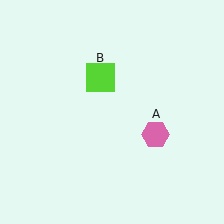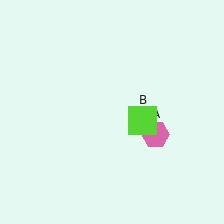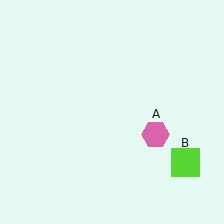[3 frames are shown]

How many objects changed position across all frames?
1 object changed position: lime square (object B).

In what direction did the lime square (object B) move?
The lime square (object B) moved down and to the right.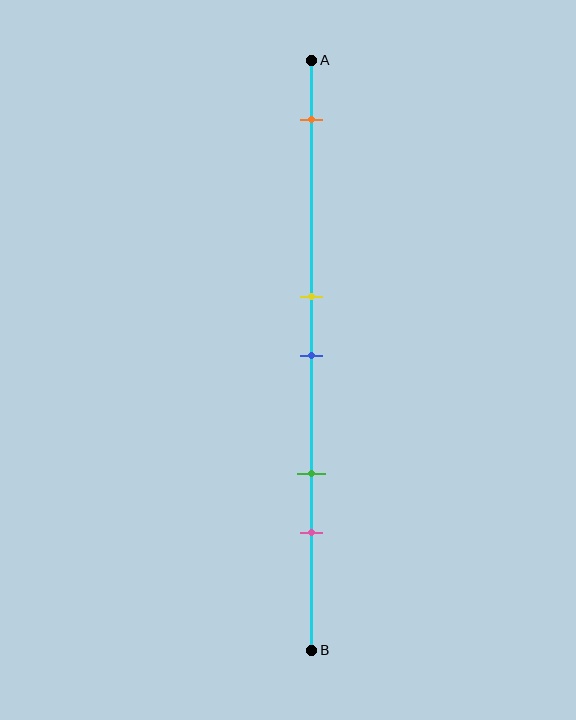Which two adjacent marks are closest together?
The yellow and blue marks are the closest adjacent pair.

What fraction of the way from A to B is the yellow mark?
The yellow mark is approximately 40% (0.4) of the way from A to B.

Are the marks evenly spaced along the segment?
No, the marks are not evenly spaced.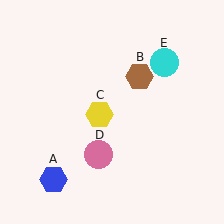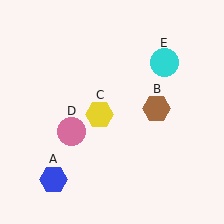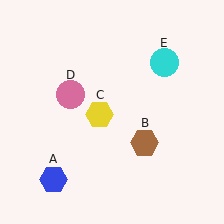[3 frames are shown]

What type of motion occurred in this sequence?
The brown hexagon (object B), pink circle (object D) rotated clockwise around the center of the scene.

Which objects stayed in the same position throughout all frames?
Blue hexagon (object A) and yellow hexagon (object C) and cyan circle (object E) remained stationary.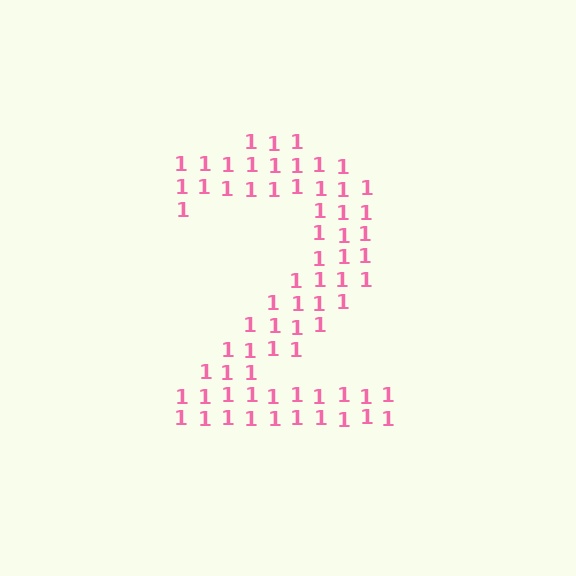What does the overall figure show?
The overall figure shows the digit 2.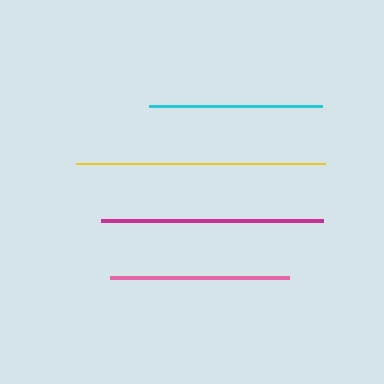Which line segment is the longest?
The yellow line is the longest at approximately 248 pixels.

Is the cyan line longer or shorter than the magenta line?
The magenta line is longer than the cyan line.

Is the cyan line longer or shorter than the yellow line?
The yellow line is longer than the cyan line.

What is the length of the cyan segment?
The cyan segment is approximately 173 pixels long.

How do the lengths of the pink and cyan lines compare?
The pink and cyan lines are approximately the same length.